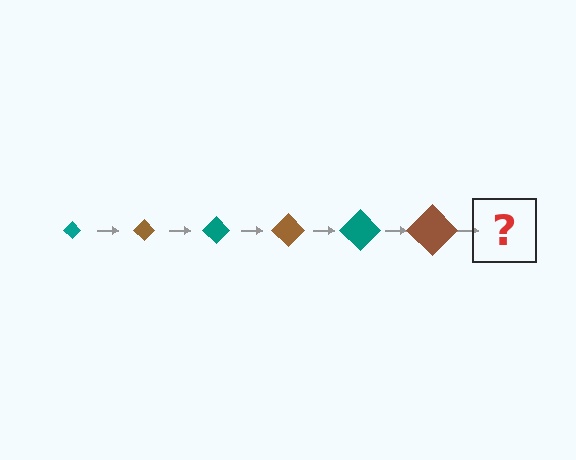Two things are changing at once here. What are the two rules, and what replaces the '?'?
The two rules are that the diamond grows larger each step and the color cycles through teal and brown. The '?' should be a teal diamond, larger than the previous one.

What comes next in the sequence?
The next element should be a teal diamond, larger than the previous one.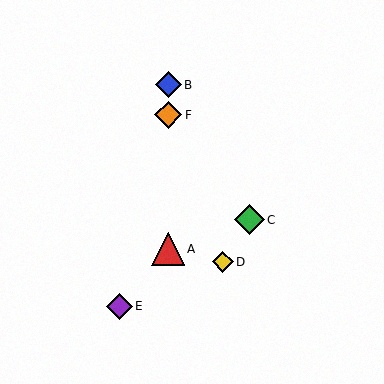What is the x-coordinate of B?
Object B is at x≈168.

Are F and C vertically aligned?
No, F is at x≈168 and C is at x≈249.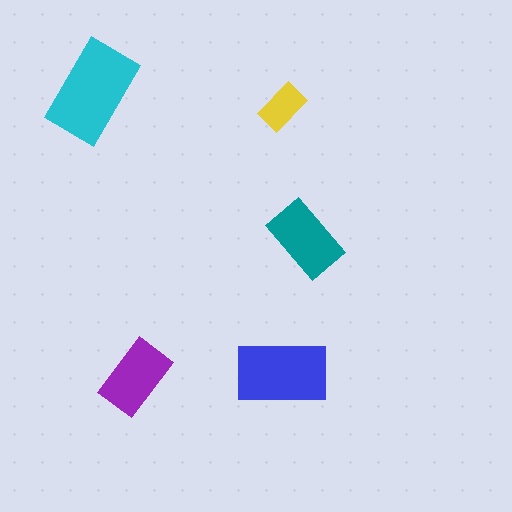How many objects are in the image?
There are 5 objects in the image.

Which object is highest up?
The cyan rectangle is topmost.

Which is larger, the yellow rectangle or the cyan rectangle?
The cyan one.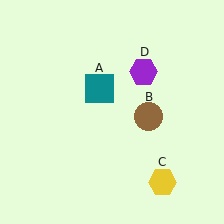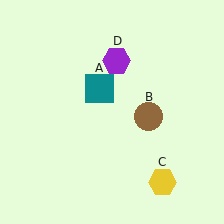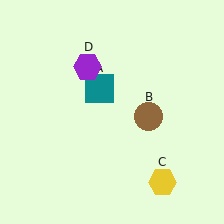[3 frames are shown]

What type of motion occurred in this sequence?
The purple hexagon (object D) rotated counterclockwise around the center of the scene.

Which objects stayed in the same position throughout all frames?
Teal square (object A) and brown circle (object B) and yellow hexagon (object C) remained stationary.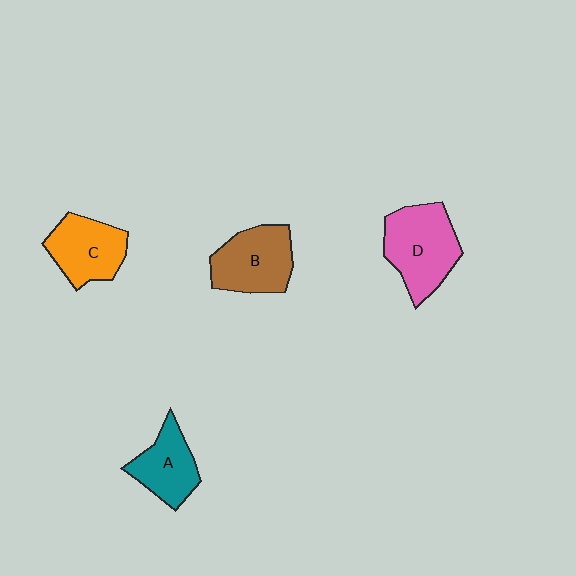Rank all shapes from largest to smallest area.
From largest to smallest: D (pink), B (brown), C (orange), A (teal).